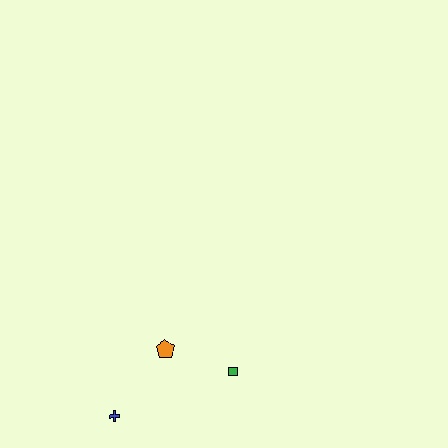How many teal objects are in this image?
There are no teal objects.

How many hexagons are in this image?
There are no hexagons.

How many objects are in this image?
There are 3 objects.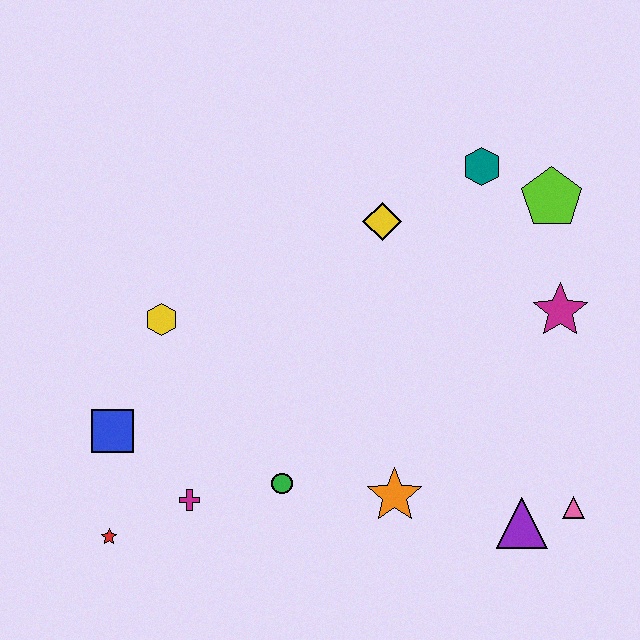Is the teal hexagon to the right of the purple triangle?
No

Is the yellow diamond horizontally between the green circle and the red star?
No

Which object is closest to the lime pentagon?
The teal hexagon is closest to the lime pentagon.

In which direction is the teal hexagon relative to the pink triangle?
The teal hexagon is above the pink triangle.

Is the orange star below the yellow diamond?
Yes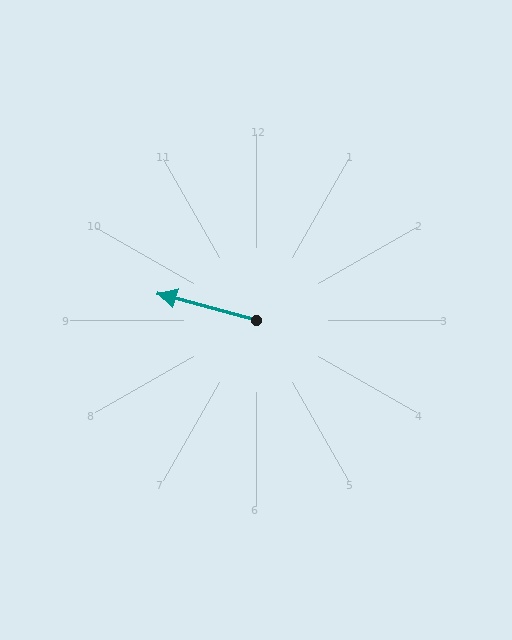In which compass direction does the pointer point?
West.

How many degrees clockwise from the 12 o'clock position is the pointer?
Approximately 285 degrees.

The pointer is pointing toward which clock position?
Roughly 10 o'clock.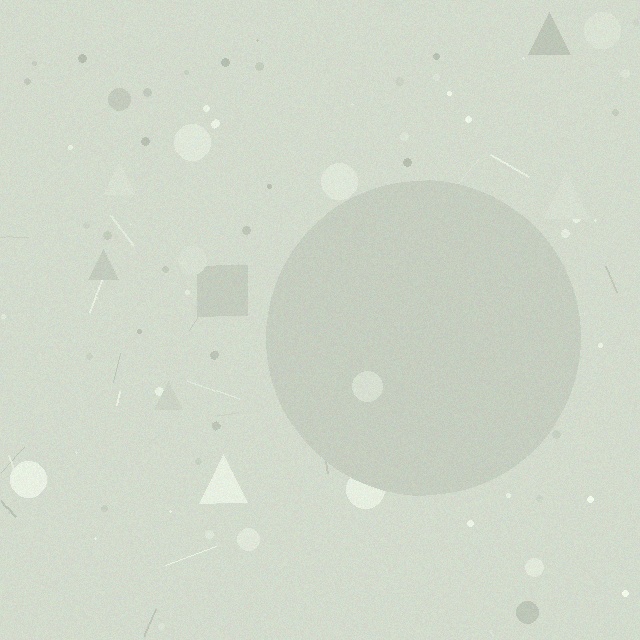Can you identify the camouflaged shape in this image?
The camouflaged shape is a circle.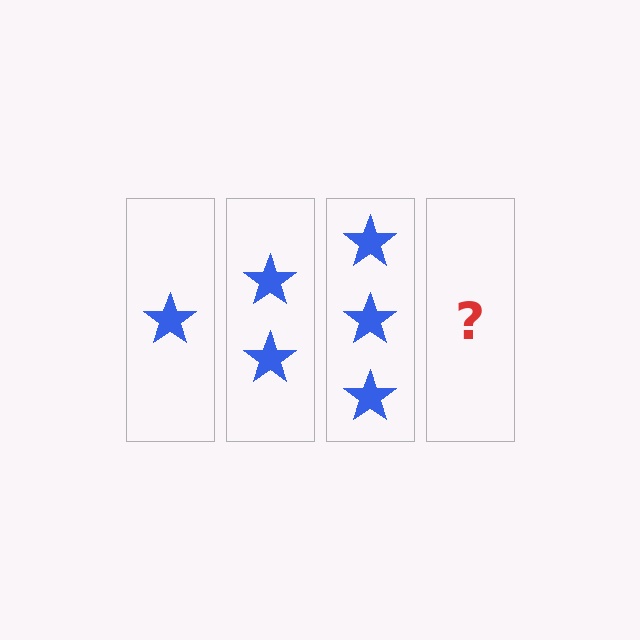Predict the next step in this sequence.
The next step is 4 stars.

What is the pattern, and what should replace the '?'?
The pattern is that each step adds one more star. The '?' should be 4 stars.